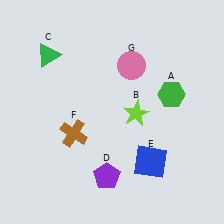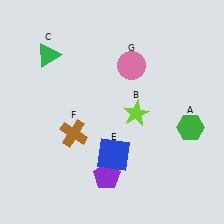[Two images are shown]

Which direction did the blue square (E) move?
The blue square (E) moved left.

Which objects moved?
The objects that moved are: the green hexagon (A), the blue square (E).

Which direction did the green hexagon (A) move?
The green hexagon (A) moved down.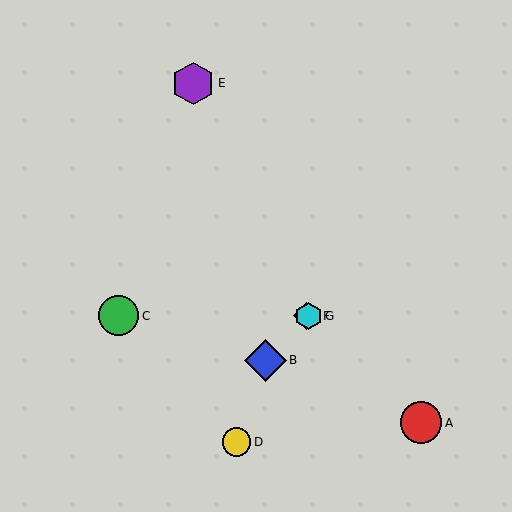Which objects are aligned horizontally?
Objects C, F, G are aligned horizontally.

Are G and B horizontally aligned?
No, G is at y≈316 and B is at y≈360.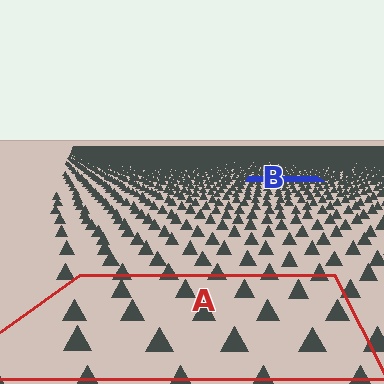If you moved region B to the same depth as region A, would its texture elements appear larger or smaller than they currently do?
They would appear larger. At a closer depth, the same texture elements are projected at a bigger on-screen size.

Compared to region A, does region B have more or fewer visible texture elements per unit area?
Region B has more texture elements per unit area — they are packed more densely because it is farther away.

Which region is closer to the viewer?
Region A is closer. The texture elements there are larger and more spread out.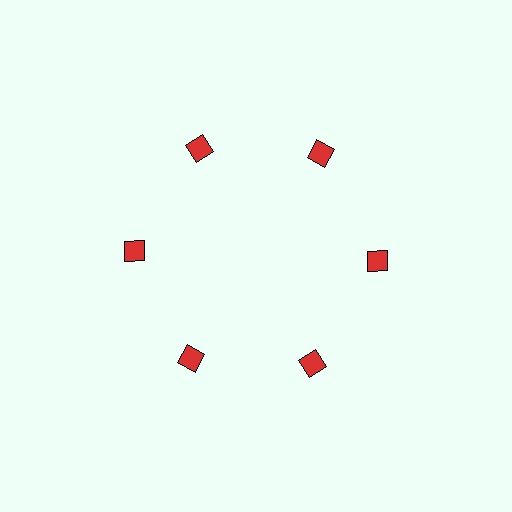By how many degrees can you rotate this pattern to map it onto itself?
The pattern maps onto itself every 60 degrees of rotation.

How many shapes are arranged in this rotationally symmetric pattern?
There are 6 shapes, arranged in 6 groups of 1.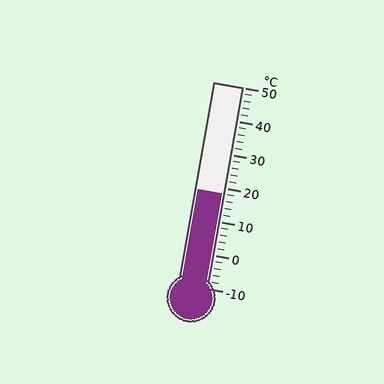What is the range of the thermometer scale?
The thermometer scale ranges from -10°C to 50°C.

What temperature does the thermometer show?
The thermometer shows approximately 18°C.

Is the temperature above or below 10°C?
The temperature is above 10°C.